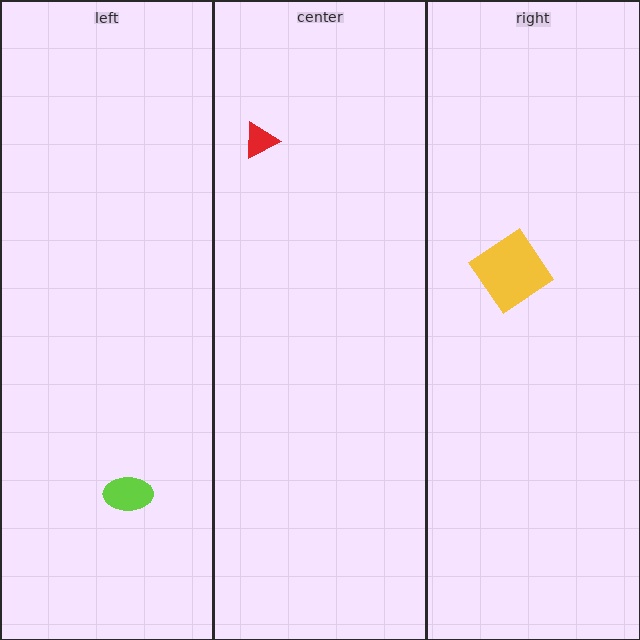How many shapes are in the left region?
1.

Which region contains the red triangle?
The center region.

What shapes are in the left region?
The lime ellipse.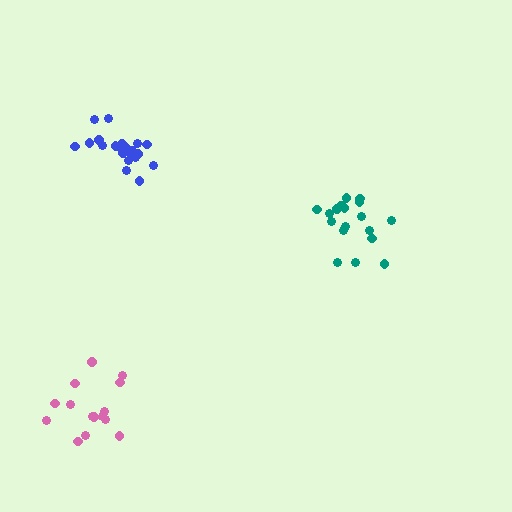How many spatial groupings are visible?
There are 3 spatial groupings.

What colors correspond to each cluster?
The clusters are colored: pink, teal, blue.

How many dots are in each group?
Group 1: 15 dots, Group 2: 19 dots, Group 3: 21 dots (55 total).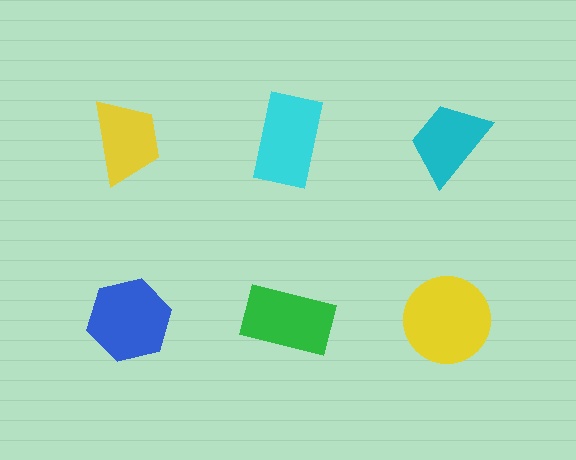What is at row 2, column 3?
A yellow circle.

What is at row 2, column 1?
A blue hexagon.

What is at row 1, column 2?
A cyan rectangle.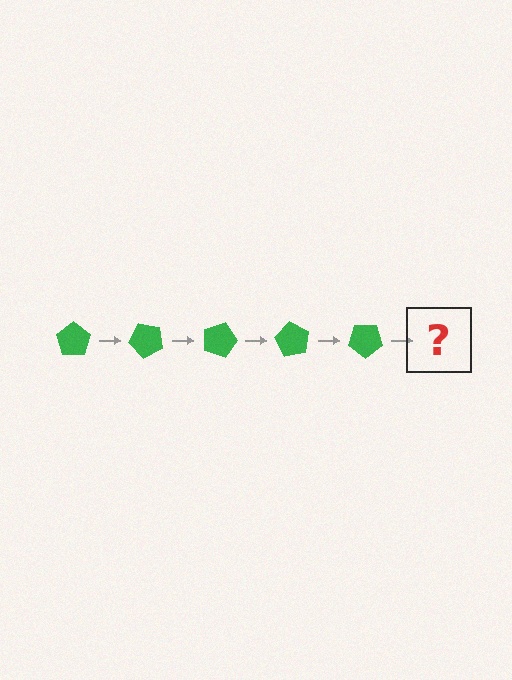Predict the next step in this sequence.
The next step is a green pentagon rotated 225 degrees.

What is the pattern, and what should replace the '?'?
The pattern is that the pentagon rotates 45 degrees each step. The '?' should be a green pentagon rotated 225 degrees.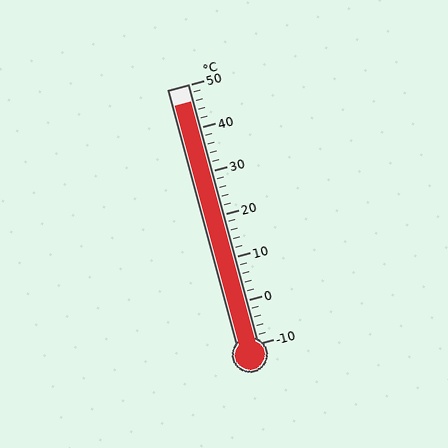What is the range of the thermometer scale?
The thermometer scale ranges from -10°C to 50°C.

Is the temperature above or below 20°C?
The temperature is above 20°C.